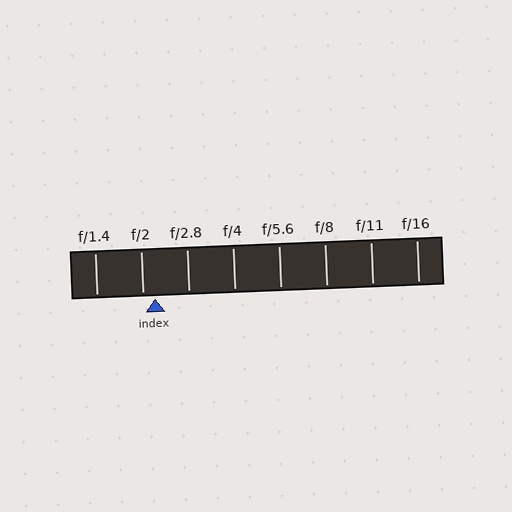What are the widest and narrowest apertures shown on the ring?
The widest aperture shown is f/1.4 and the narrowest is f/16.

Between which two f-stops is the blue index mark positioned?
The index mark is between f/2 and f/2.8.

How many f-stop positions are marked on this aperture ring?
There are 8 f-stop positions marked.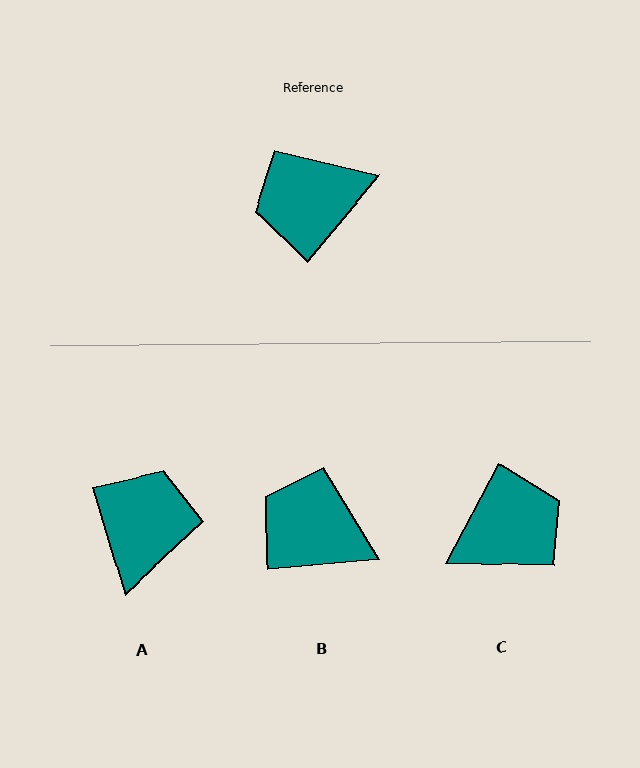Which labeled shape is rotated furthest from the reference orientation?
C, about 168 degrees away.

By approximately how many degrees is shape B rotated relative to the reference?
Approximately 45 degrees clockwise.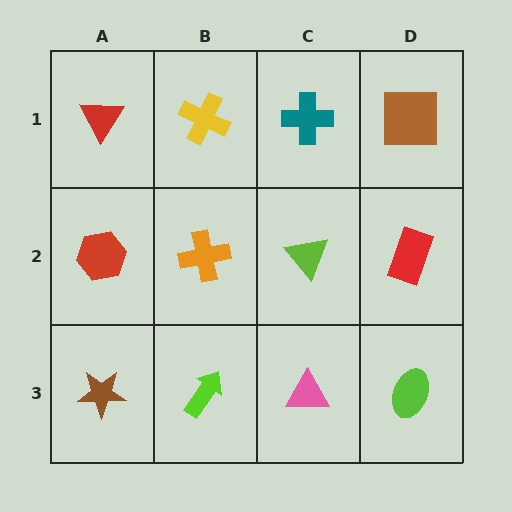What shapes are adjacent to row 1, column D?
A red rectangle (row 2, column D), a teal cross (row 1, column C).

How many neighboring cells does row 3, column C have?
3.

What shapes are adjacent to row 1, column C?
A lime triangle (row 2, column C), a yellow cross (row 1, column B), a brown square (row 1, column D).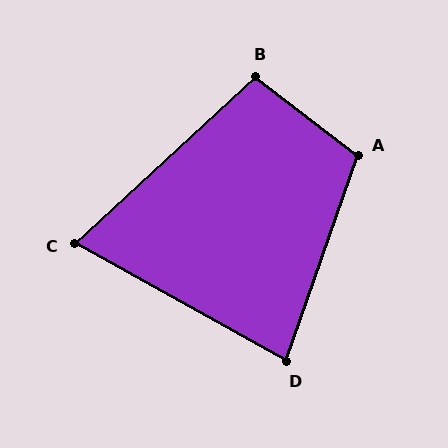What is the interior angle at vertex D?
Approximately 80 degrees (acute).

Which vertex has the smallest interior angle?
C, at approximately 72 degrees.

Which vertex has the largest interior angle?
A, at approximately 108 degrees.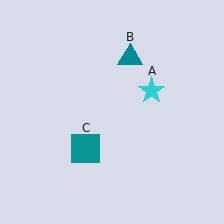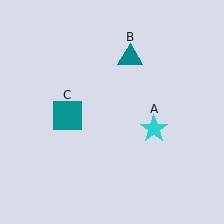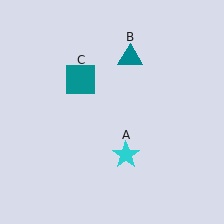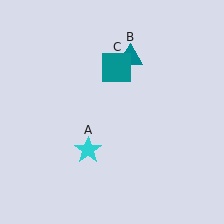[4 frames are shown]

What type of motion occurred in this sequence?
The cyan star (object A), teal square (object C) rotated clockwise around the center of the scene.